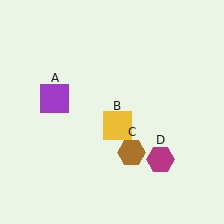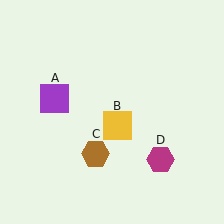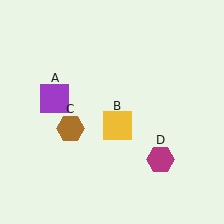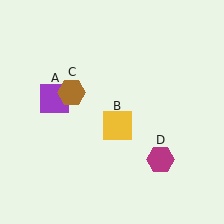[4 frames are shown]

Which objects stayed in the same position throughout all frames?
Purple square (object A) and yellow square (object B) and magenta hexagon (object D) remained stationary.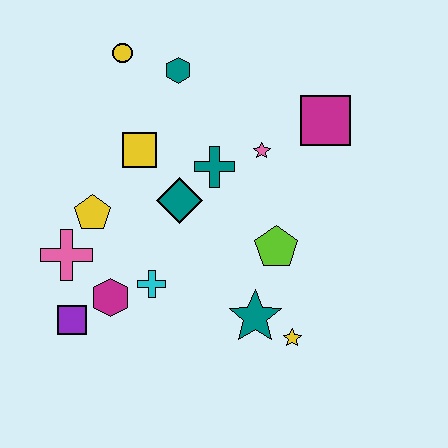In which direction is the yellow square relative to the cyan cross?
The yellow square is above the cyan cross.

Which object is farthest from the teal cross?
The purple square is farthest from the teal cross.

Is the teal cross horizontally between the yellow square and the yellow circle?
No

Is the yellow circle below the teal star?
No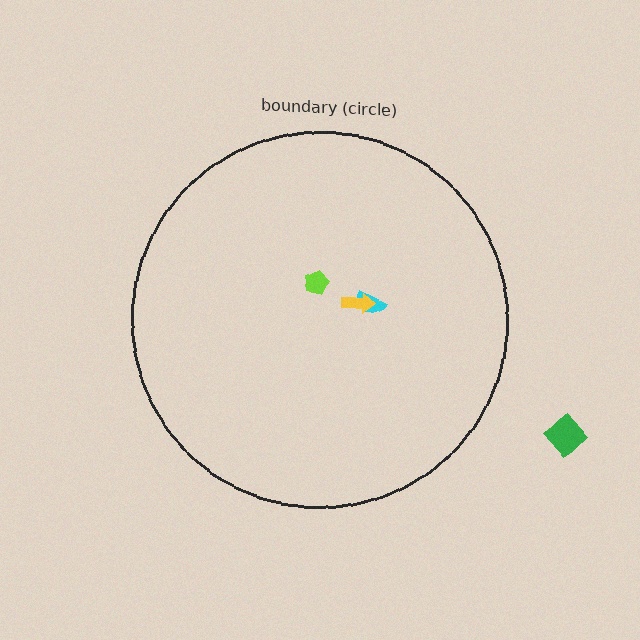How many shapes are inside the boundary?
3 inside, 1 outside.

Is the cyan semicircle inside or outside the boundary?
Inside.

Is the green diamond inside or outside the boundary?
Outside.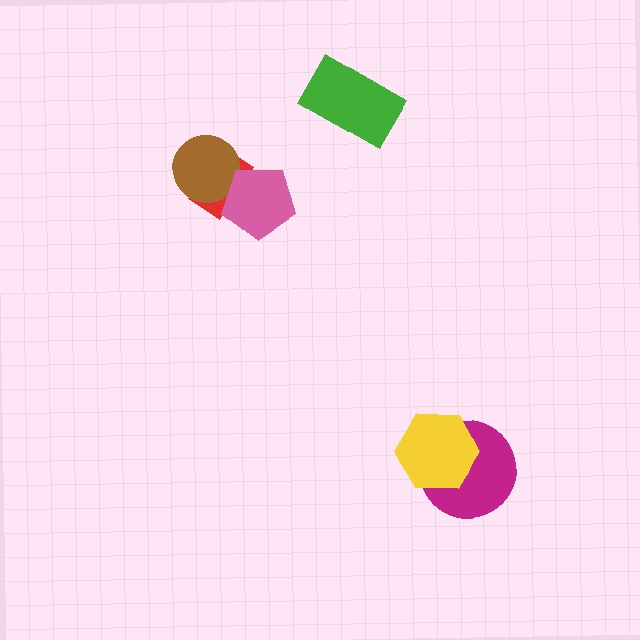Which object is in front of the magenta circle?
The yellow hexagon is in front of the magenta circle.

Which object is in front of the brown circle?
The pink pentagon is in front of the brown circle.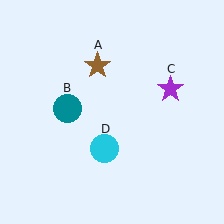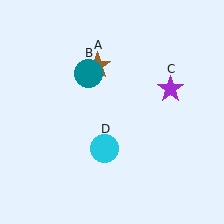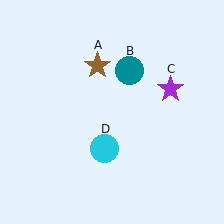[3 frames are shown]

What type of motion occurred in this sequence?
The teal circle (object B) rotated clockwise around the center of the scene.